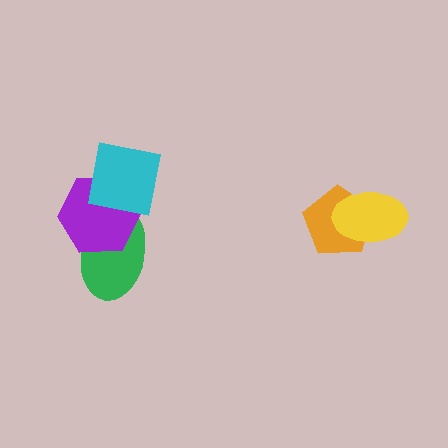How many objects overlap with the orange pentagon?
1 object overlaps with the orange pentagon.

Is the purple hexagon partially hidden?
Yes, it is partially covered by another shape.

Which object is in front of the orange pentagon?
The yellow ellipse is in front of the orange pentagon.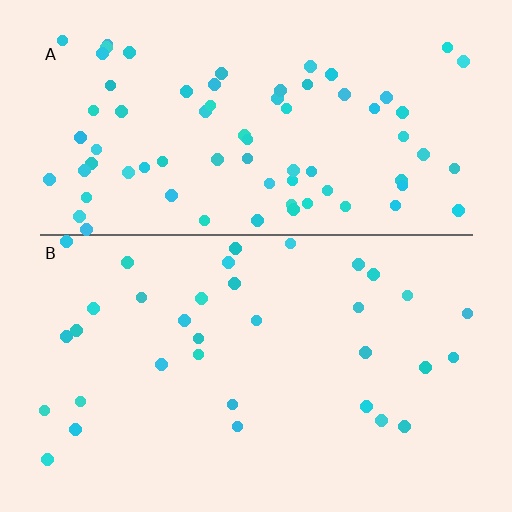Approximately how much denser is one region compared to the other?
Approximately 2.2× — region A over region B.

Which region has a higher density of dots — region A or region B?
A (the top).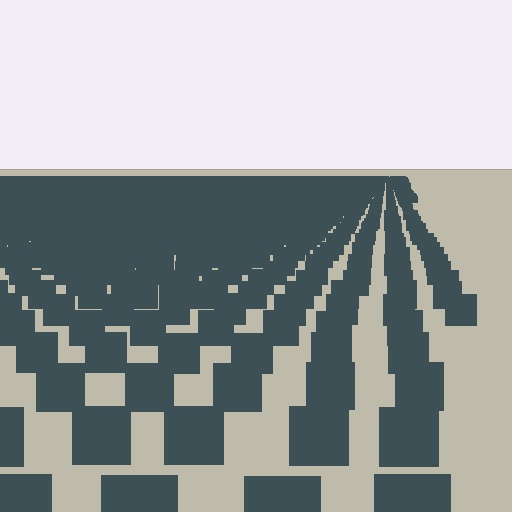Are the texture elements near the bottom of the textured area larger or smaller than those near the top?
Larger. Near the bottom, elements are closer to the viewer and appear at a bigger on-screen size.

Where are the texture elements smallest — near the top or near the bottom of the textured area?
Near the top.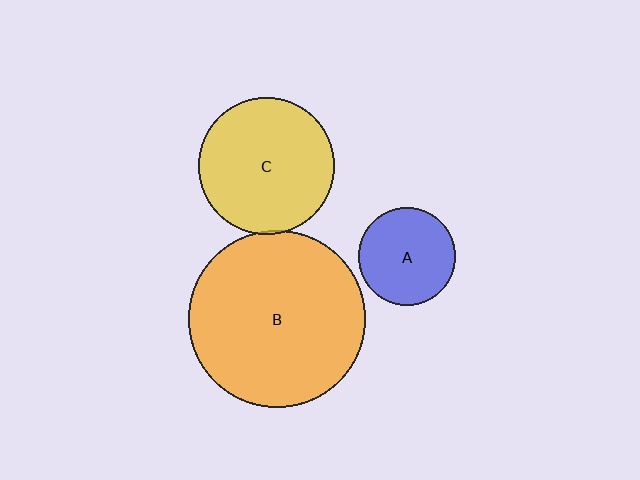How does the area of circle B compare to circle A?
Approximately 3.3 times.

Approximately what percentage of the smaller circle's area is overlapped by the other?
Approximately 5%.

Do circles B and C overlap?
Yes.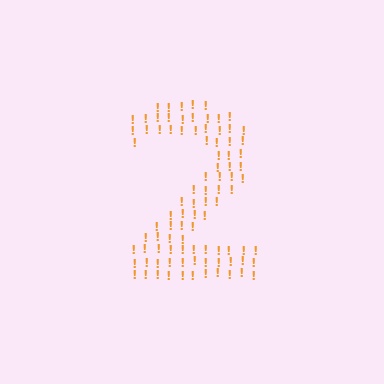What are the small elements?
The small elements are exclamation marks.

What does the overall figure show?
The overall figure shows the digit 2.